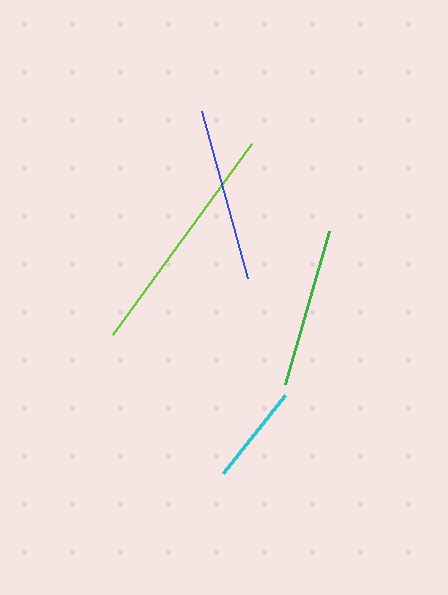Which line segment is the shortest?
The cyan line is the shortest at approximately 100 pixels.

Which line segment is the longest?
The lime line is the longest at approximately 236 pixels.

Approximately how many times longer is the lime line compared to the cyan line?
The lime line is approximately 2.4 times the length of the cyan line.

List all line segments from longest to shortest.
From longest to shortest: lime, blue, green, cyan.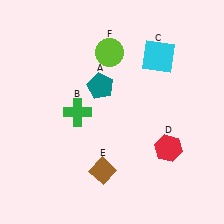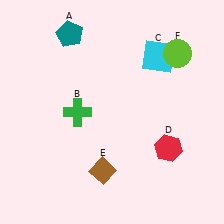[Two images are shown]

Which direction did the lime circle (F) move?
The lime circle (F) moved right.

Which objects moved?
The objects that moved are: the teal pentagon (A), the lime circle (F).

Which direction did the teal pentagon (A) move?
The teal pentagon (A) moved up.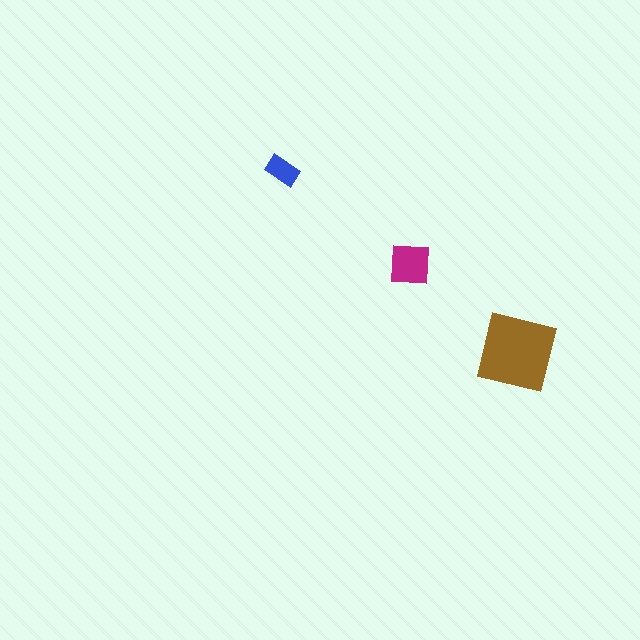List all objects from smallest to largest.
The blue rectangle, the magenta square, the brown square.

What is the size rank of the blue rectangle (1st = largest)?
3rd.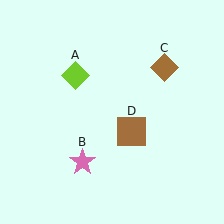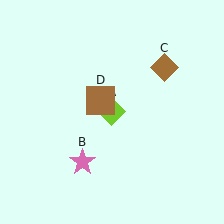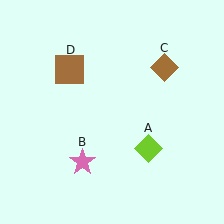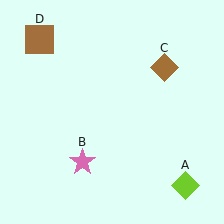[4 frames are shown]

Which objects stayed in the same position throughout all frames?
Pink star (object B) and brown diamond (object C) remained stationary.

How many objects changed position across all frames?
2 objects changed position: lime diamond (object A), brown square (object D).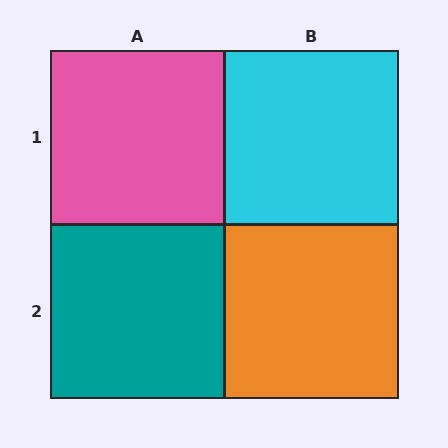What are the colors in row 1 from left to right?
Pink, cyan.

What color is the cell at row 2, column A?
Teal.